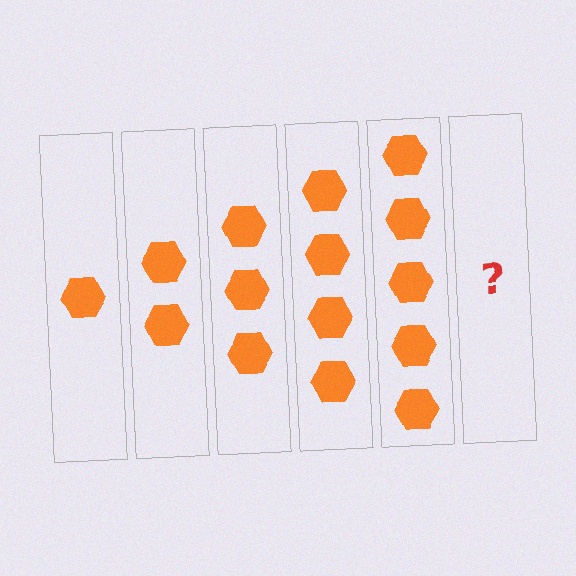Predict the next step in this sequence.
The next step is 6 hexagons.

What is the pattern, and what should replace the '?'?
The pattern is that each step adds one more hexagon. The '?' should be 6 hexagons.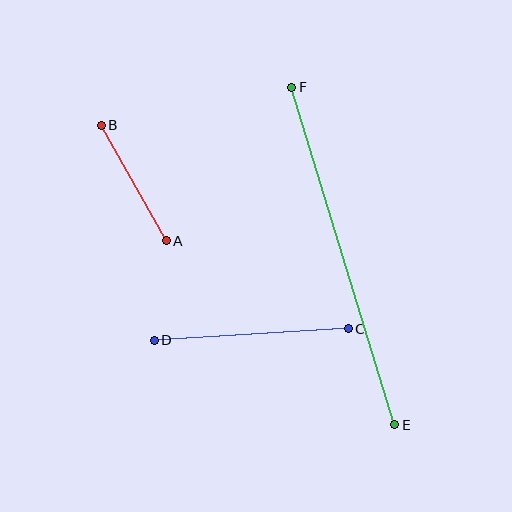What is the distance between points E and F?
The distance is approximately 353 pixels.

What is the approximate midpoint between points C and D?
The midpoint is at approximately (251, 334) pixels.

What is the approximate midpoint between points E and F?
The midpoint is at approximately (343, 256) pixels.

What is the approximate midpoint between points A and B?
The midpoint is at approximately (134, 183) pixels.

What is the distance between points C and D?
The distance is approximately 194 pixels.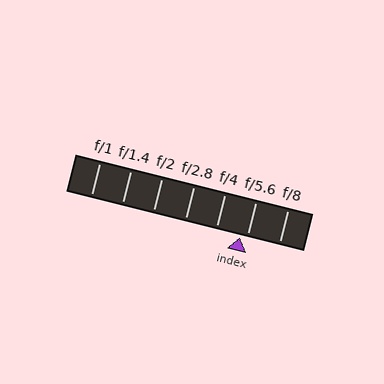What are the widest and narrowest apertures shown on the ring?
The widest aperture shown is f/1 and the narrowest is f/8.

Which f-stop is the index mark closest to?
The index mark is closest to f/5.6.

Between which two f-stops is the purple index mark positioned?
The index mark is between f/4 and f/5.6.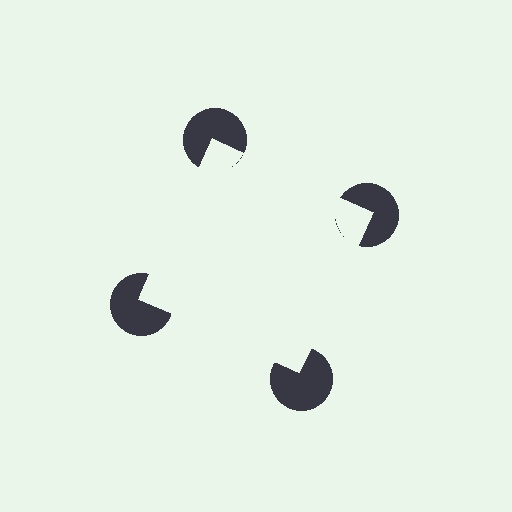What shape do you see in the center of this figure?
An illusory square — its edges are inferred from the aligned wedge cuts in the pac-man discs, not physically drawn.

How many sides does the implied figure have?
4 sides.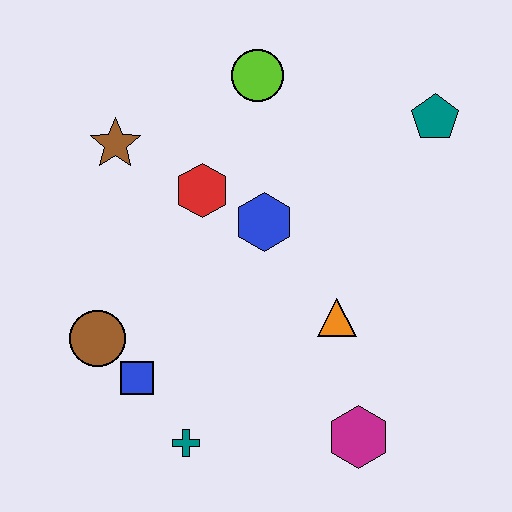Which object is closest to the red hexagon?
The blue hexagon is closest to the red hexagon.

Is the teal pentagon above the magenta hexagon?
Yes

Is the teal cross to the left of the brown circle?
No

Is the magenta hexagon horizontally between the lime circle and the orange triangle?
No